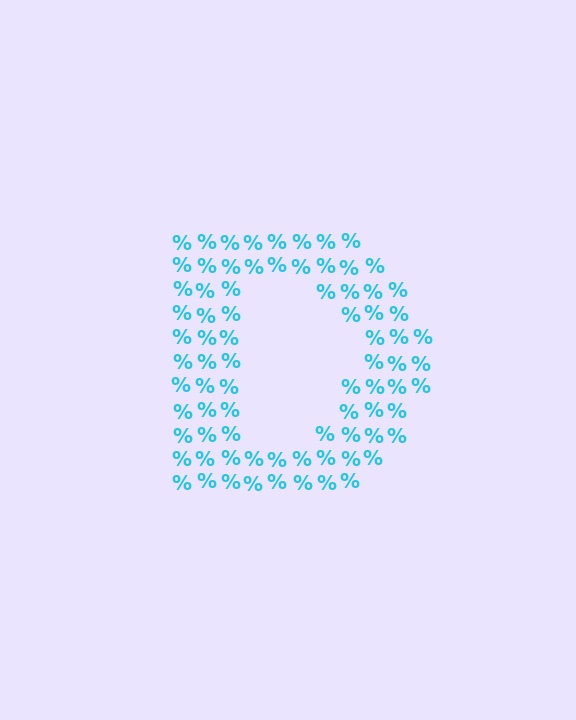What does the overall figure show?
The overall figure shows the letter D.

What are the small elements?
The small elements are percent signs.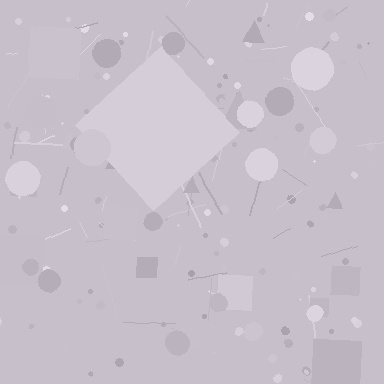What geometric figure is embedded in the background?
A diamond is embedded in the background.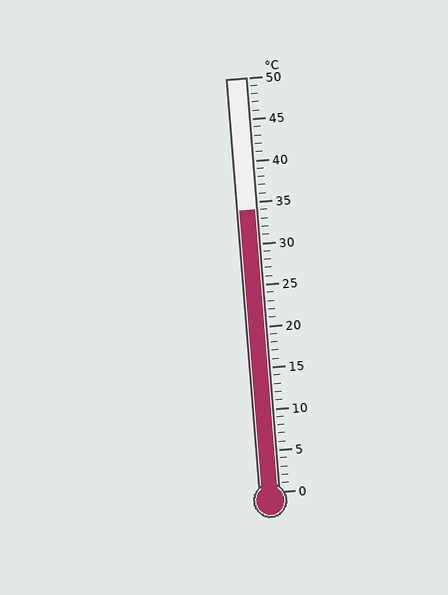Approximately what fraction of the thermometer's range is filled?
The thermometer is filled to approximately 70% of its range.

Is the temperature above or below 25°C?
The temperature is above 25°C.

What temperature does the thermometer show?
The thermometer shows approximately 34°C.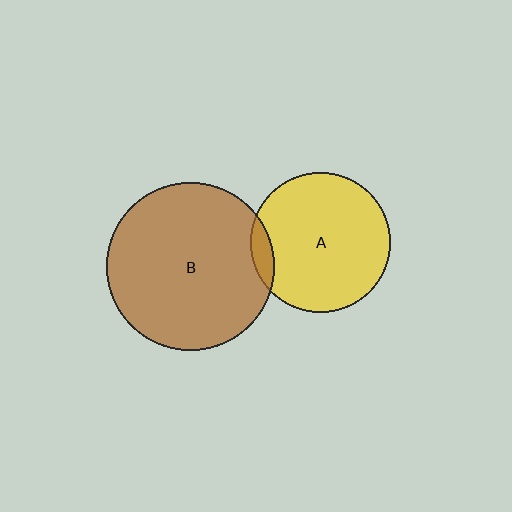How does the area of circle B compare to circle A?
Approximately 1.4 times.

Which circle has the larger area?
Circle B (brown).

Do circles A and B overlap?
Yes.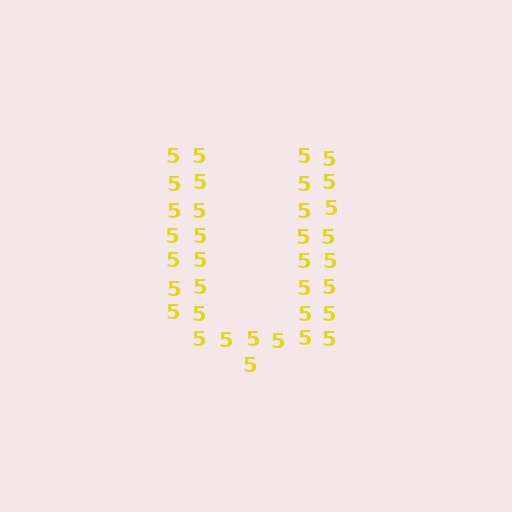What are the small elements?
The small elements are digit 5's.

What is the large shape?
The large shape is the letter U.